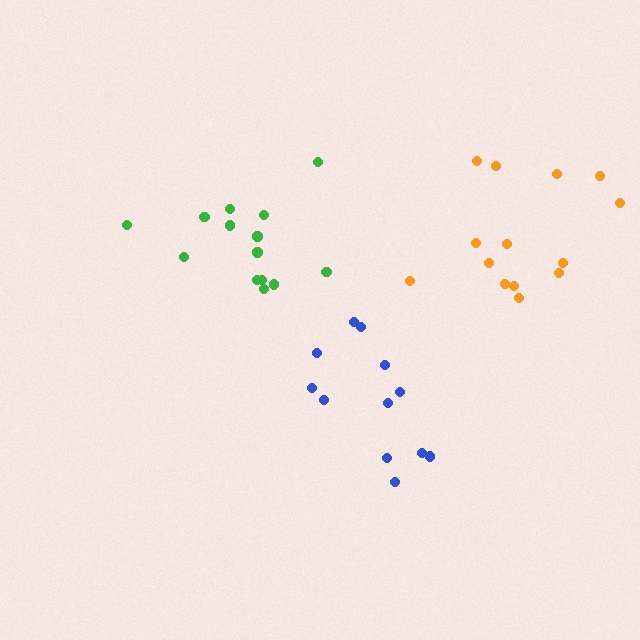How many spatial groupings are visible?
There are 3 spatial groupings.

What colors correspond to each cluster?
The clusters are colored: blue, green, orange.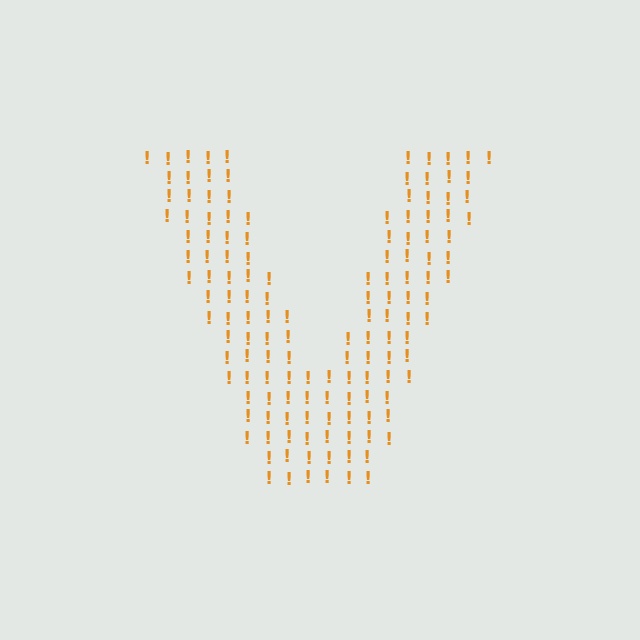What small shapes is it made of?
It is made of small exclamation marks.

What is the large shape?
The large shape is the letter V.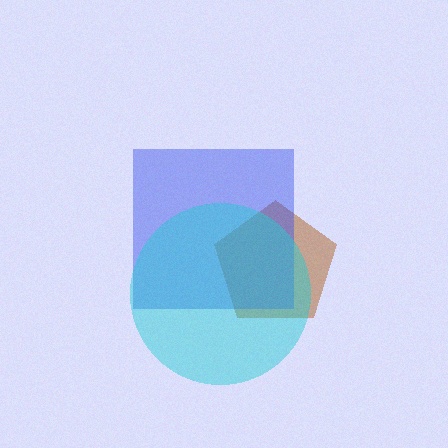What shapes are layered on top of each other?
The layered shapes are: a brown pentagon, a blue square, a cyan circle.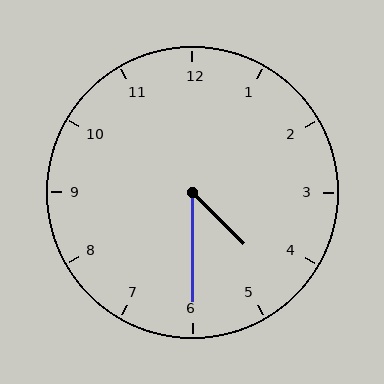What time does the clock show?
4:30.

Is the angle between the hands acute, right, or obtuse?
It is acute.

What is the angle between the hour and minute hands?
Approximately 45 degrees.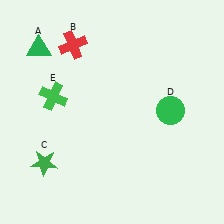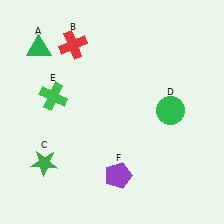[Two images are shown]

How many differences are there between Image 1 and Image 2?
There is 1 difference between the two images.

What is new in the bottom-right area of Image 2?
A purple pentagon (F) was added in the bottom-right area of Image 2.